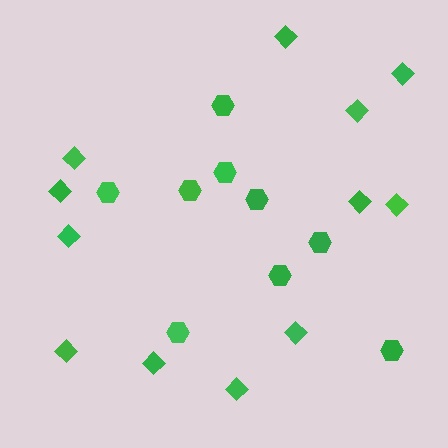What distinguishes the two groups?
There are 2 groups: one group of hexagons (9) and one group of diamonds (12).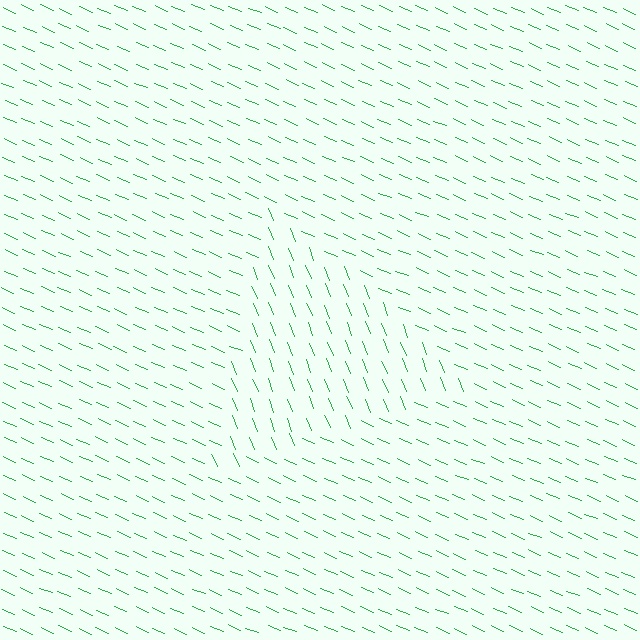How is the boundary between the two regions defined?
The boundary is defined purely by a change in line orientation (approximately 45 degrees difference). All lines are the same color and thickness.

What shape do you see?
I see a triangle.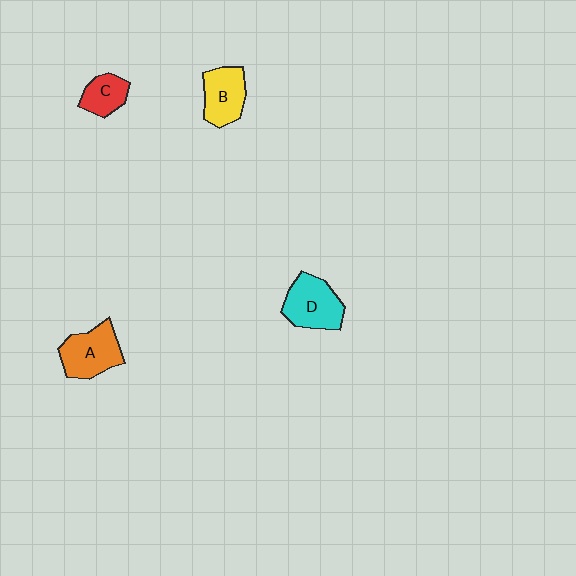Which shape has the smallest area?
Shape C (red).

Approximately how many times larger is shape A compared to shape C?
Approximately 1.7 times.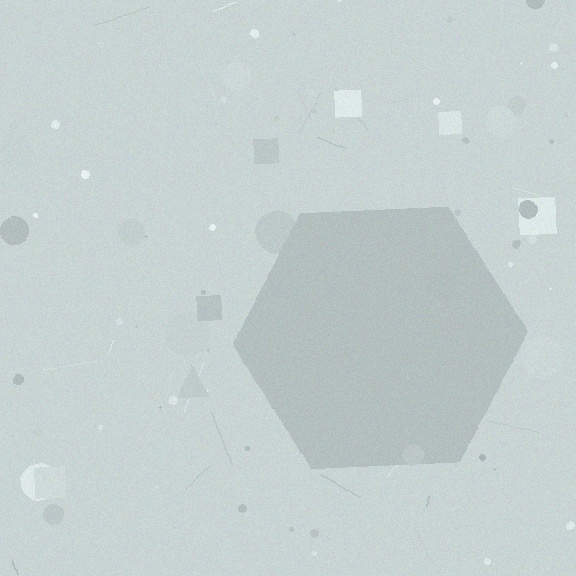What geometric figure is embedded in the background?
A hexagon is embedded in the background.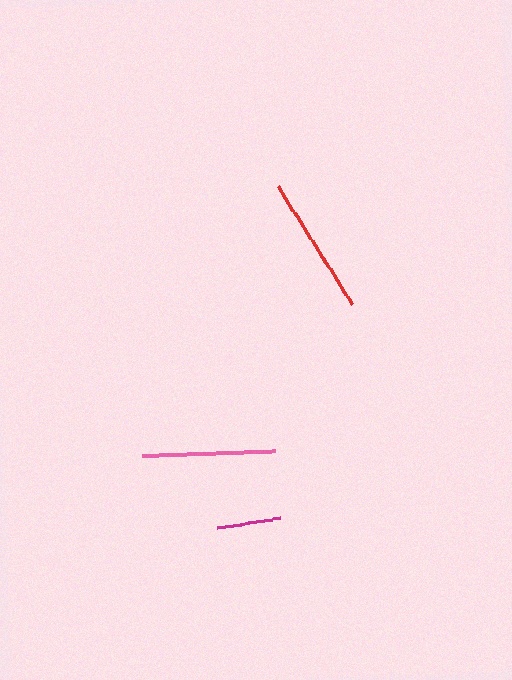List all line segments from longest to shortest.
From longest to shortest: red, pink, magenta.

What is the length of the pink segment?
The pink segment is approximately 133 pixels long.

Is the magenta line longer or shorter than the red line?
The red line is longer than the magenta line.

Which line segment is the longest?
The red line is the longest at approximately 139 pixels.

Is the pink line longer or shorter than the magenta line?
The pink line is longer than the magenta line.